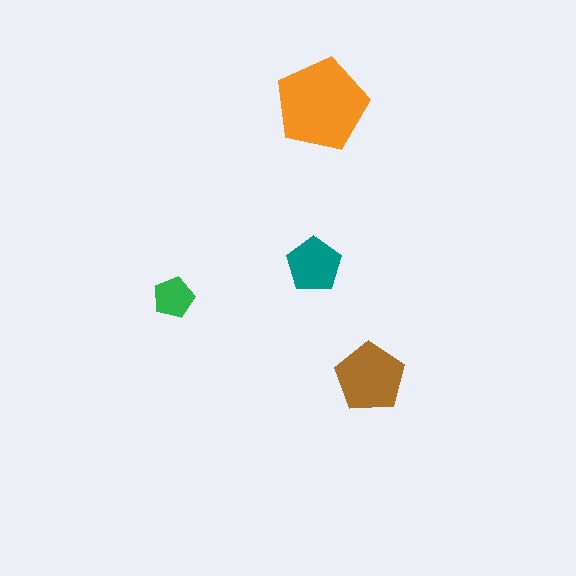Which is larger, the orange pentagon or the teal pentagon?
The orange one.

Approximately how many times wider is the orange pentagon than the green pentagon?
About 2.5 times wider.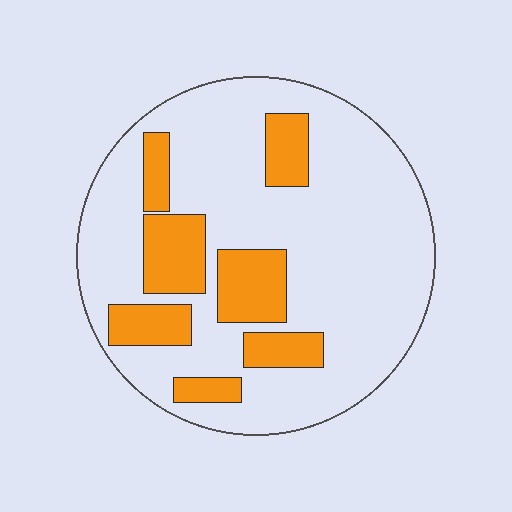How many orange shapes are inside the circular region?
7.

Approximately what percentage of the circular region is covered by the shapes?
Approximately 25%.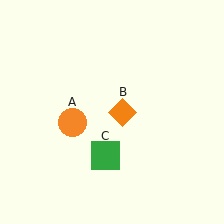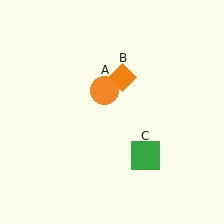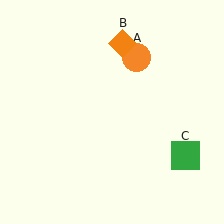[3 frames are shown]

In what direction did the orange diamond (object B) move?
The orange diamond (object B) moved up.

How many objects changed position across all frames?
3 objects changed position: orange circle (object A), orange diamond (object B), green square (object C).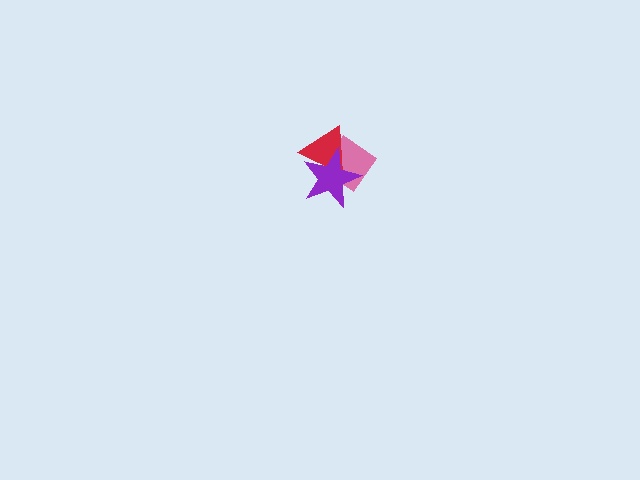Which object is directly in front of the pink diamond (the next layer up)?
The red triangle is directly in front of the pink diamond.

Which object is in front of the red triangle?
The purple star is in front of the red triangle.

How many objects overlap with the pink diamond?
2 objects overlap with the pink diamond.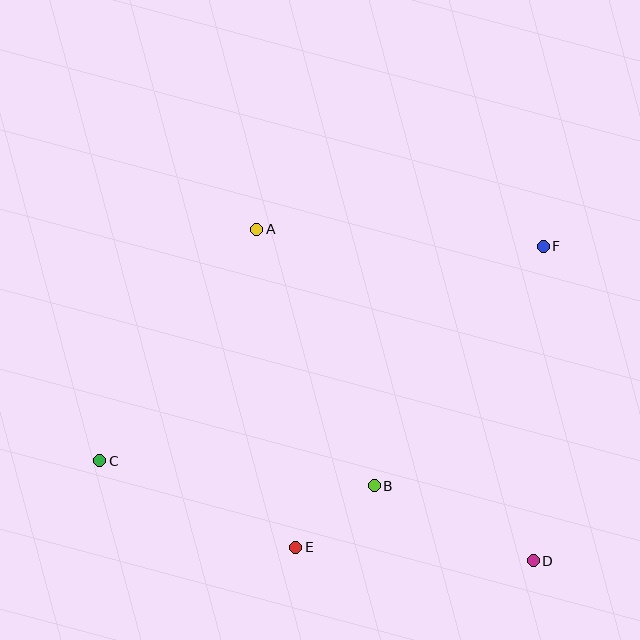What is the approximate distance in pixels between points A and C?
The distance between A and C is approximately 280 pixels.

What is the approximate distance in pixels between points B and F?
The distance between B and F is approximately 293 pixels.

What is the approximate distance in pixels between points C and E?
The distance between C and E is approximately 214 pixels.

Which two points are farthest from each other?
Points C and F are farthest from each other.